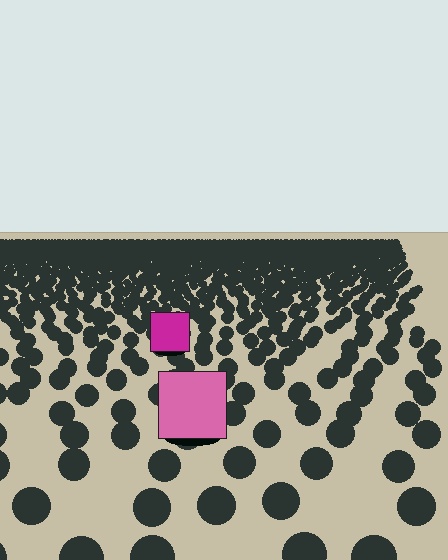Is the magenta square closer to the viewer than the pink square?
No. The pink square is closer — you can tell from the texture gradient: the ground texture is coarser near it.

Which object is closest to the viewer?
The pink square is closest. The texture marks near it are larger and more spread out.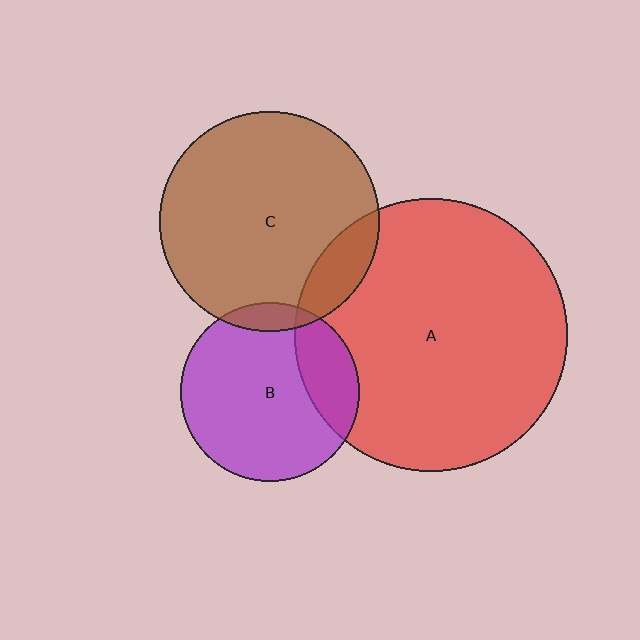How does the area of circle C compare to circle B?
Approximately 1.5 times.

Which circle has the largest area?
Circle A (red).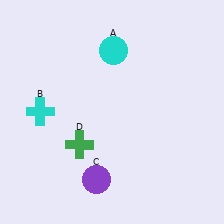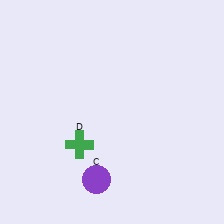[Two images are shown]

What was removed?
The cyan circle (A), the cyan cross (B) were removed in Image 2.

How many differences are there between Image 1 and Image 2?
There are 2 differences between the two images.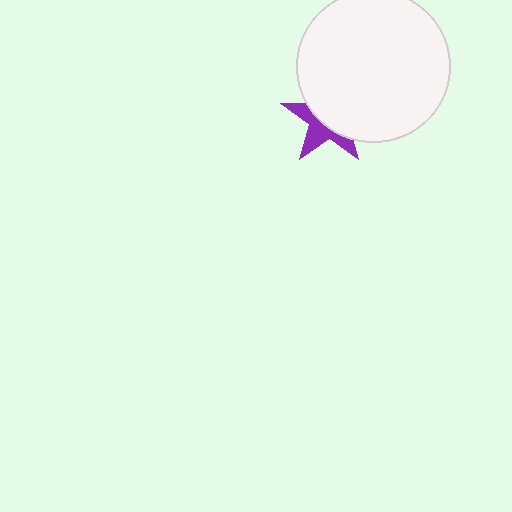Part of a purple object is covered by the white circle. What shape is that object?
It is a star.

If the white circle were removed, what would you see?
You would see the complete purple star.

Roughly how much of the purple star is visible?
A small part of it is visible (roughly 42%).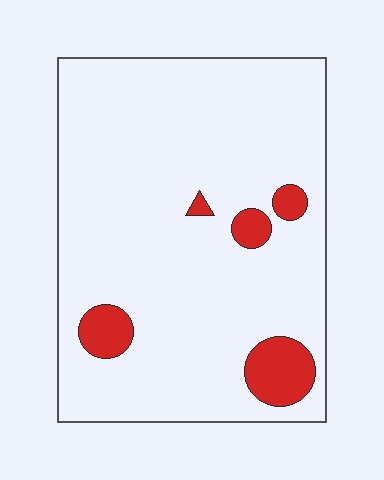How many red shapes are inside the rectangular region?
5.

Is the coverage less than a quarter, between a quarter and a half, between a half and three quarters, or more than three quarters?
Less than a quarter.